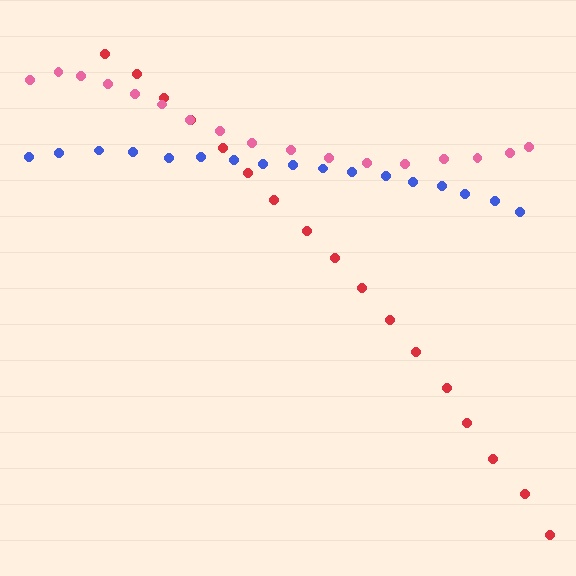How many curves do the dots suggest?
There are 3 distinct paths.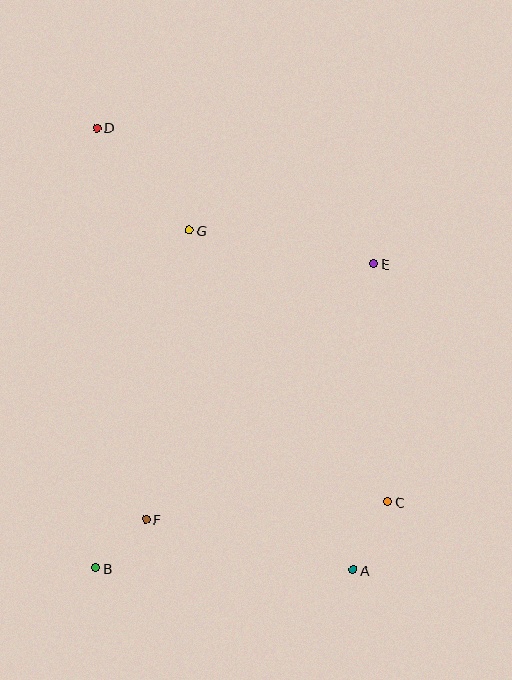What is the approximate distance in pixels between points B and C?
The distance between B and C is approximately 299 pixels.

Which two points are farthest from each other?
Points A and D are farthest from each other.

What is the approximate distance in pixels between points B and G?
The distance between B and G is approximately 350 pixels.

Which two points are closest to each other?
Points B and F are closest to each other.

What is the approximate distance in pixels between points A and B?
The distance between A and B is approximately 257 pixels.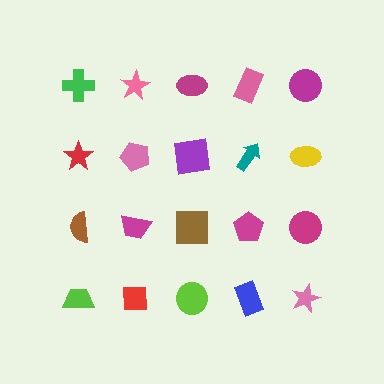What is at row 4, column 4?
A blue rectangle.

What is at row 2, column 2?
A pink pentagon.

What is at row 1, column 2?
A pink star.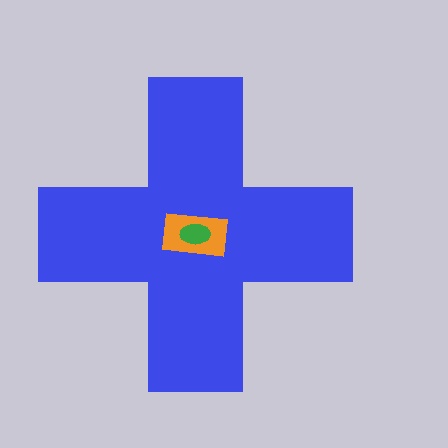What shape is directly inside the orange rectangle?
The green ellipse.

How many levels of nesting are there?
3.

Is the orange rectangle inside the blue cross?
Yes.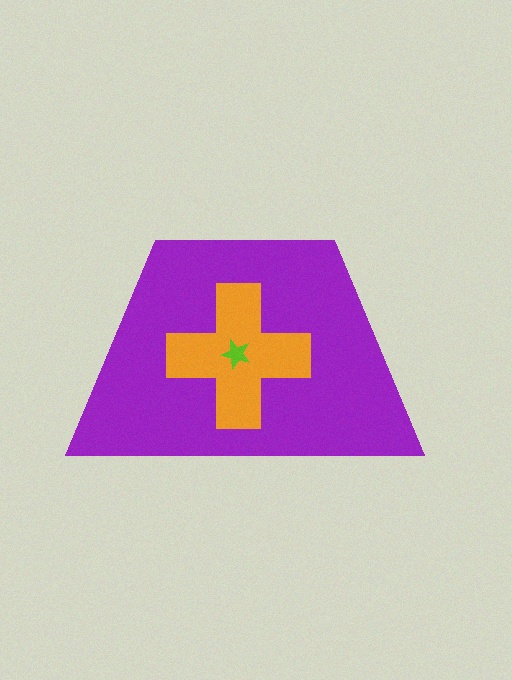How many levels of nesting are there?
3.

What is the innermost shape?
The lime star.